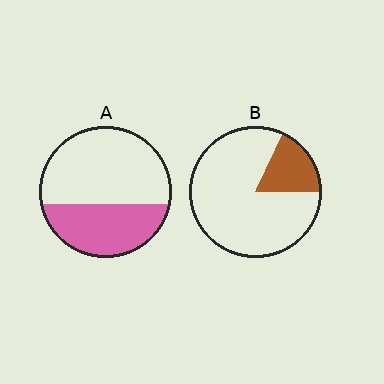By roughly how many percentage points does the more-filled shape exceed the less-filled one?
By roughly 20 percentage points (A over B).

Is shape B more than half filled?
No.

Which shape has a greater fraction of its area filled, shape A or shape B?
Shape A.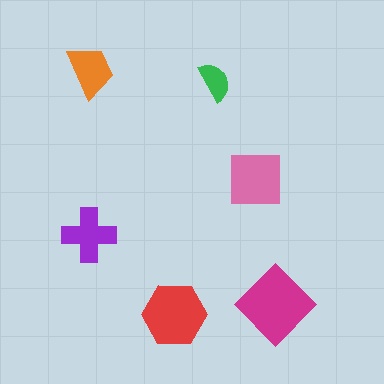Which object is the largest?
The magenta diamond.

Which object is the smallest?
The green semicircle.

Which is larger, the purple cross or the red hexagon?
The red hexagon.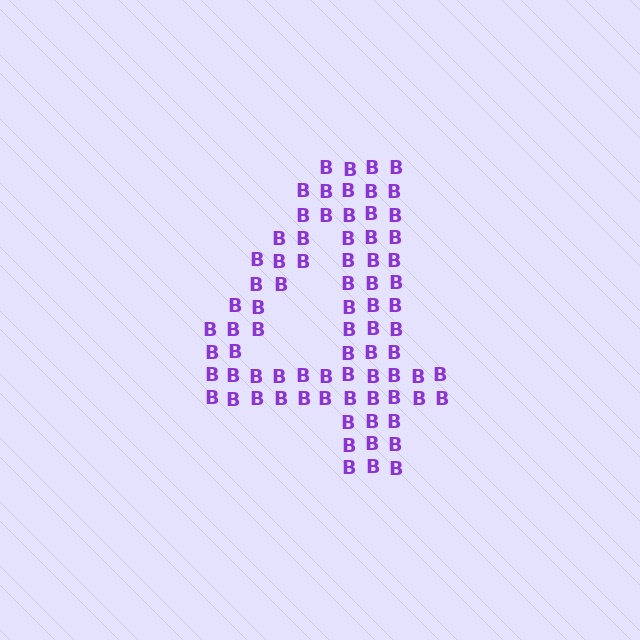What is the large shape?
The large shape is the digit 4.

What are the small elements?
The small elements are letter B's.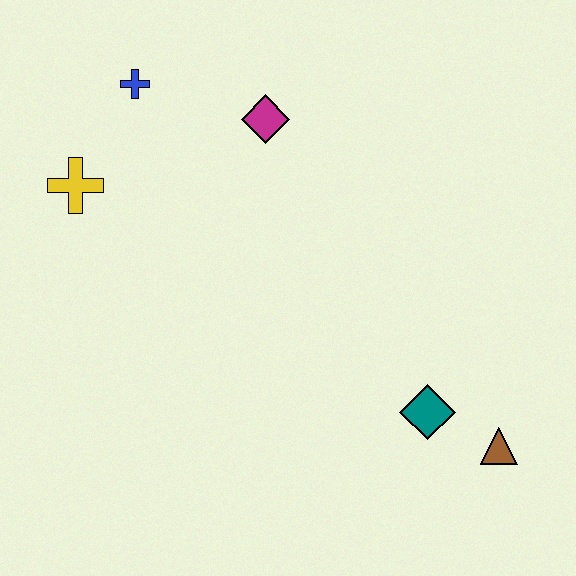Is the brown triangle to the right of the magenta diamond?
Yes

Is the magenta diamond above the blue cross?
No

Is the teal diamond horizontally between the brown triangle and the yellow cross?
Yes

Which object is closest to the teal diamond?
The brown triangle is closest to the teal diamond.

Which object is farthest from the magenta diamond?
The brown triangle is farthest from the magenta diamond.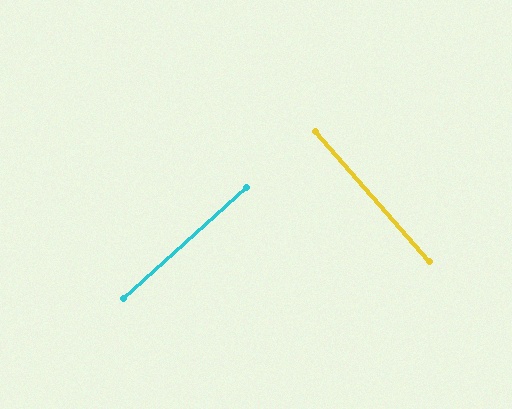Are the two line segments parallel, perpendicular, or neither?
Perpendicular — they meet at approximately 89°.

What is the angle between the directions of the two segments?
Approximately 89 degrees.